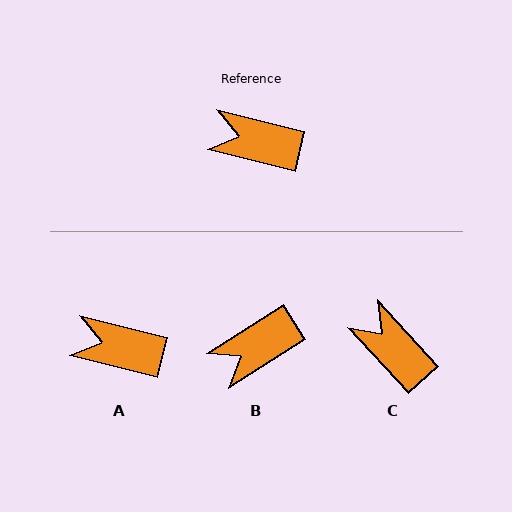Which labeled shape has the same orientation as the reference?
A.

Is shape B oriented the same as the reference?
No, it is off by about 47 degrees.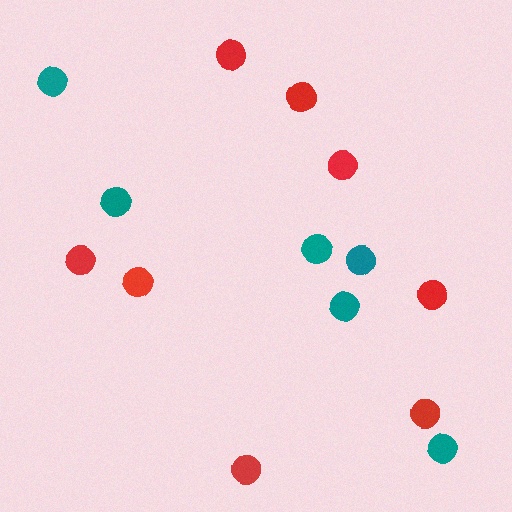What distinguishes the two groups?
There are 2 groups: one group of teal circles (6) and one group of red circles (8).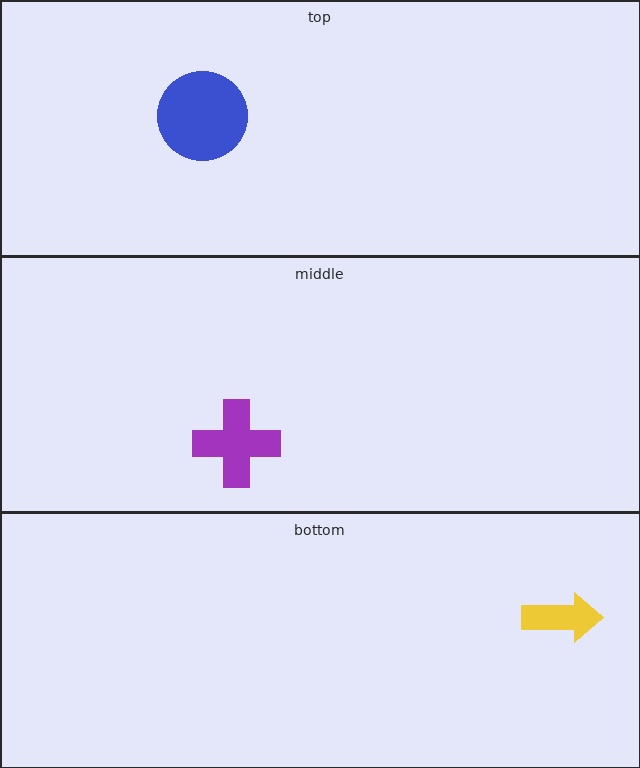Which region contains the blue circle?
The top region.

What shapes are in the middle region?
The purple cross.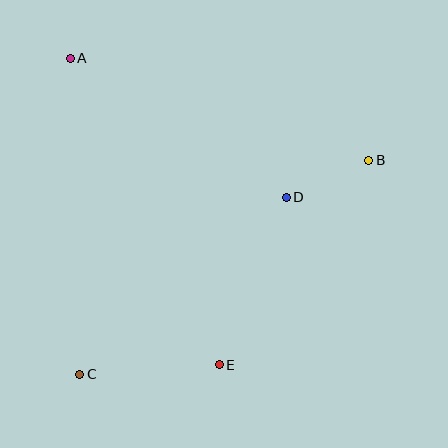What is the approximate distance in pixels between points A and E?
The distance between A and E is approximately 341 pixels.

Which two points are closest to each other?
Points B and D are closest to each other.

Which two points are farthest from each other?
Points B and C are farthest from each other.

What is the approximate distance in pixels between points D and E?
The distance between D and E is approximately 180 pixels.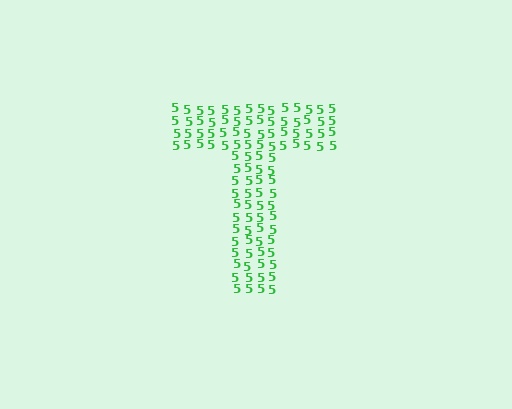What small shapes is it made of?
It is made of small digit 5's.